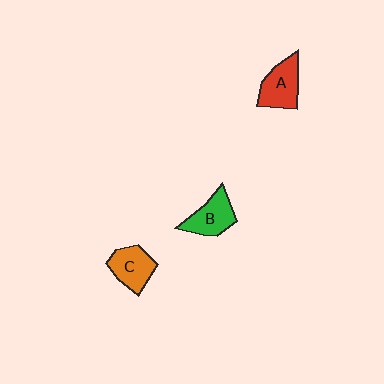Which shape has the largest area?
Shape A (red).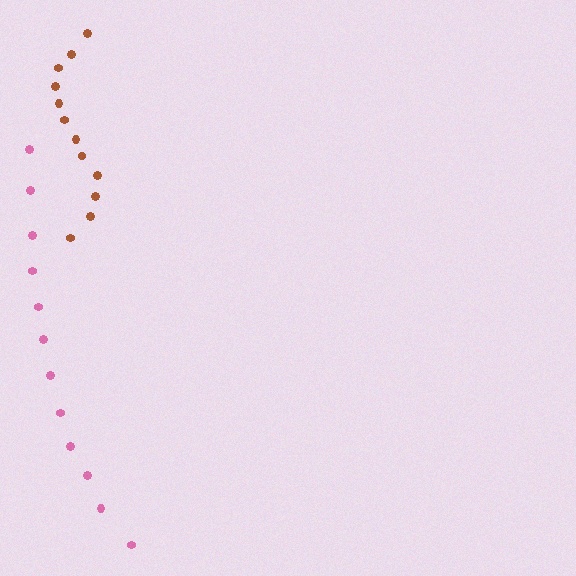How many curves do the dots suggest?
There are 2 distinct paths.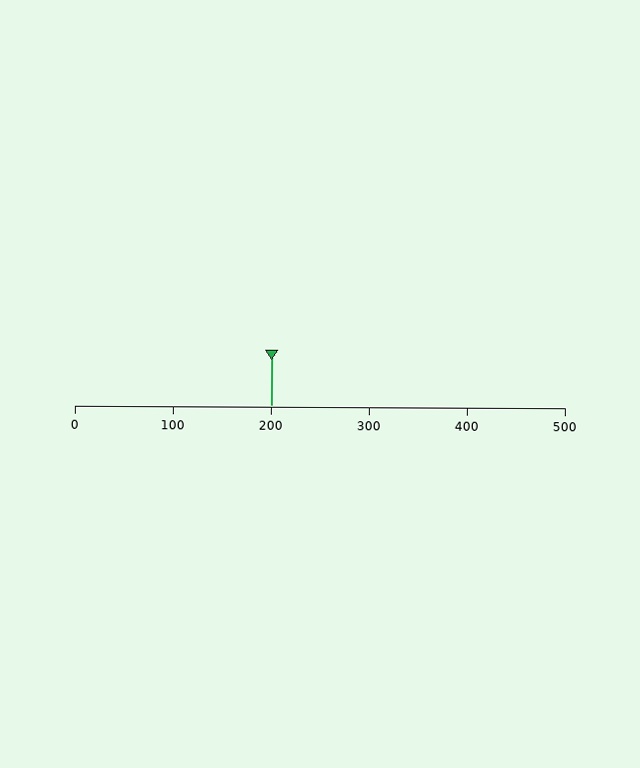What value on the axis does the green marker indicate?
The marker indicates approximately 200.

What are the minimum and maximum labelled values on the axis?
The axis runs from 0 to 500.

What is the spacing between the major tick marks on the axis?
The major ticks are spaced 100 apart.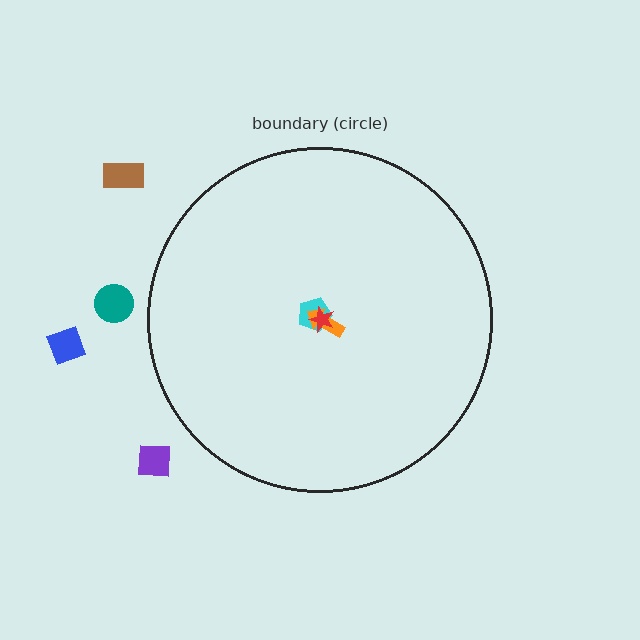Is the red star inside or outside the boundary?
Inside.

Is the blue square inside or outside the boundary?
Outside.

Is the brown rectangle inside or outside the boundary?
Outside.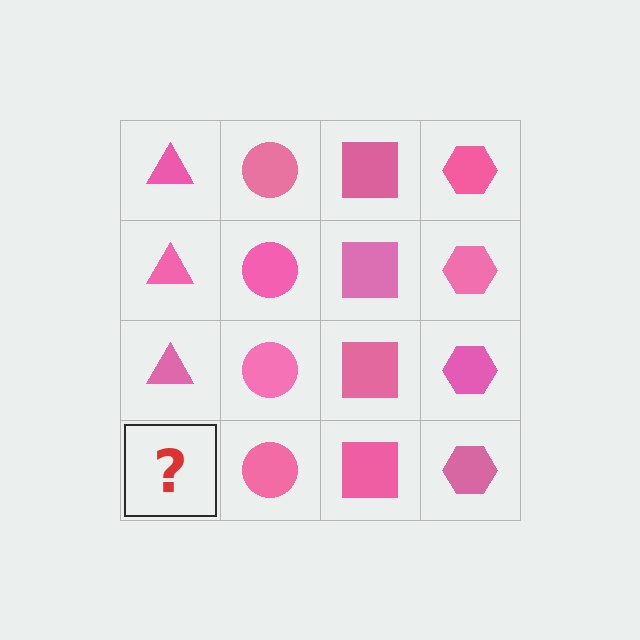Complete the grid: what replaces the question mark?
The question mark should be replaced with a pink triangle.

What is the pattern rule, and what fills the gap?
The rule is that each column has a consistent shape. The gap should be filled with a pink triangle.